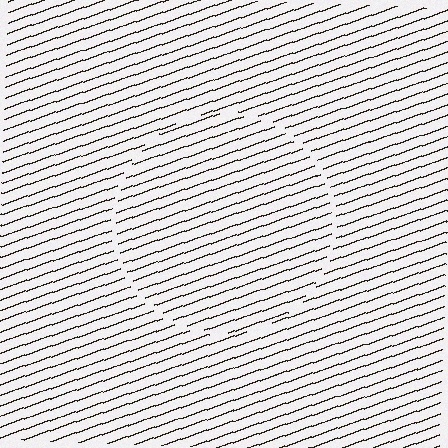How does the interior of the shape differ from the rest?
The interior of the shape contains the same grating, shifted by half a period — the contour is defined by the phase discontinuity where line-ends from the inner and outer gratings abut.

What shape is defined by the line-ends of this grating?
An illusory circle. The interior of the shape contains the same grating, shifted by half a period — the contour is defined by the phase discontinuity where line-ends from the inner and outer gratings abut.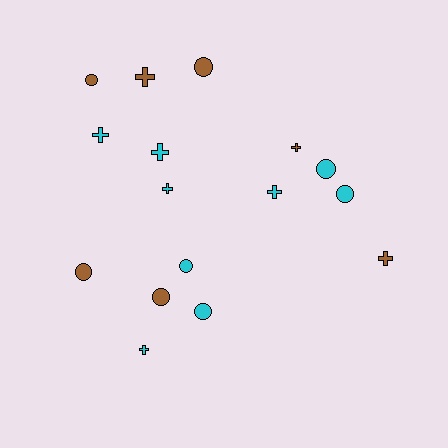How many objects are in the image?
There are 16 objects.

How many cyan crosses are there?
There are 5 cyan crosses.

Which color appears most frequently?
Cyan, with 9 objects.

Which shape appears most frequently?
Circle, with 8 objects.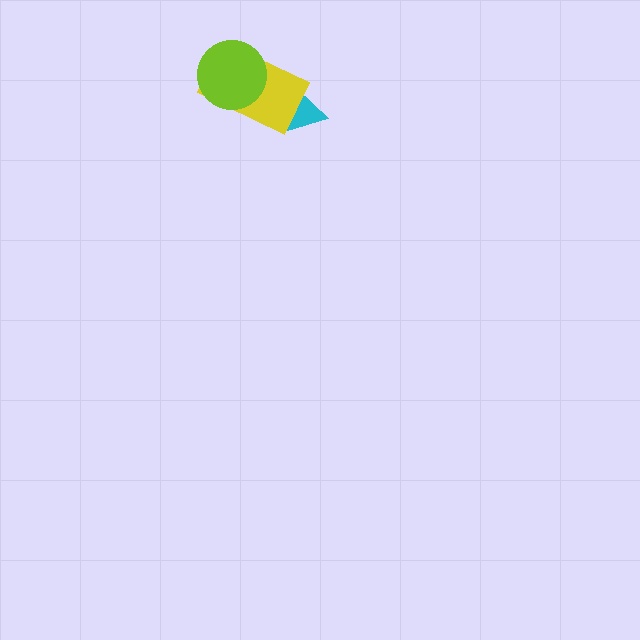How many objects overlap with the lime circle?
1 object overlaps with the lime circle.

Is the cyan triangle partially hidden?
Yes, it is partially covered by another shape.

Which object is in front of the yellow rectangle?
The lime circle is in front of the yellow rectangle.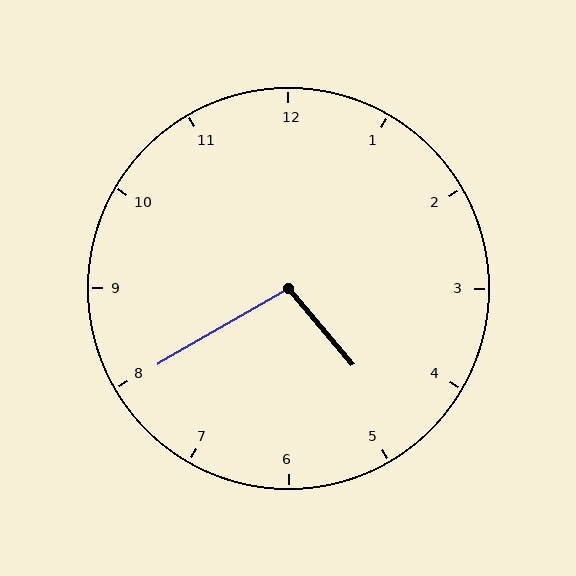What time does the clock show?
4:40.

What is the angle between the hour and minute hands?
Approximately 100 degrees.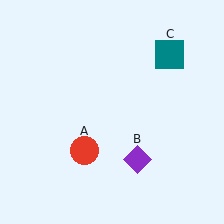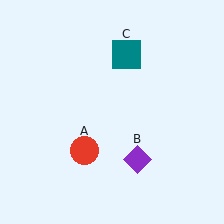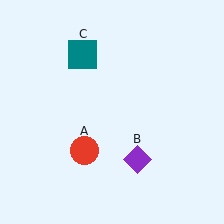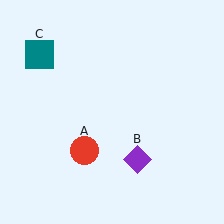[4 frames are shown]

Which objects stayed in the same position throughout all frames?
Red circle (object A) and purple diamond (object B) remained stationary.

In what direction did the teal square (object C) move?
The teal square (object C) moved left.